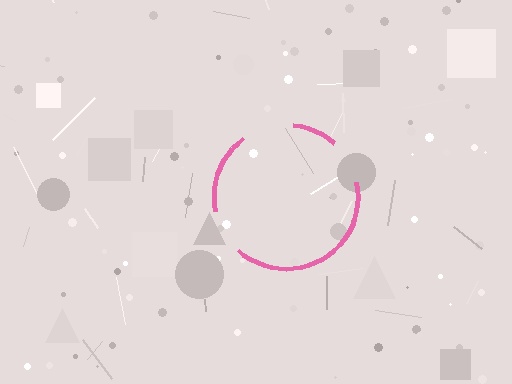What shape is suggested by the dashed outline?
The dashed outline suggests a circle.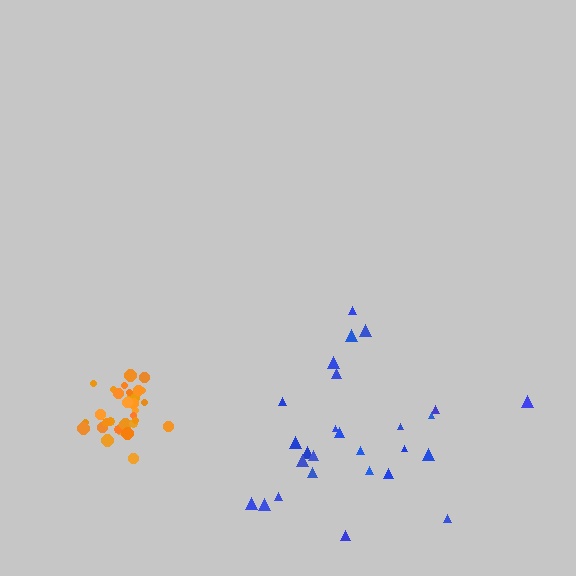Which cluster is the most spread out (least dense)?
Blue.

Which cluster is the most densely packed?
Orange.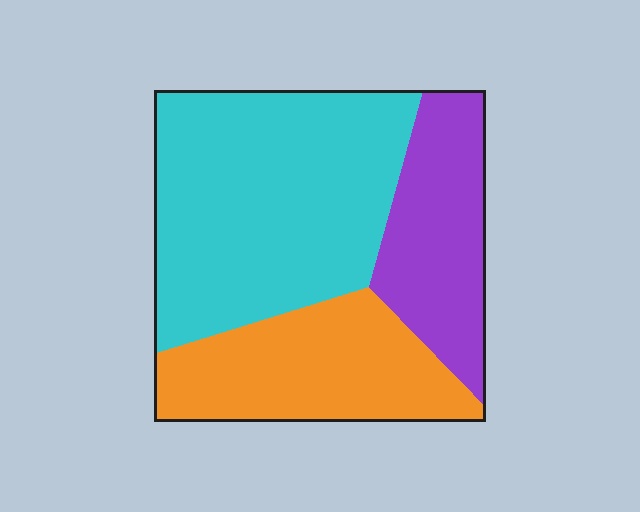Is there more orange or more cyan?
Cyan.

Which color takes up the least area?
Purple, at roughly 20%.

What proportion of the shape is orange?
Orange takes up between a sixth and a third of the shape.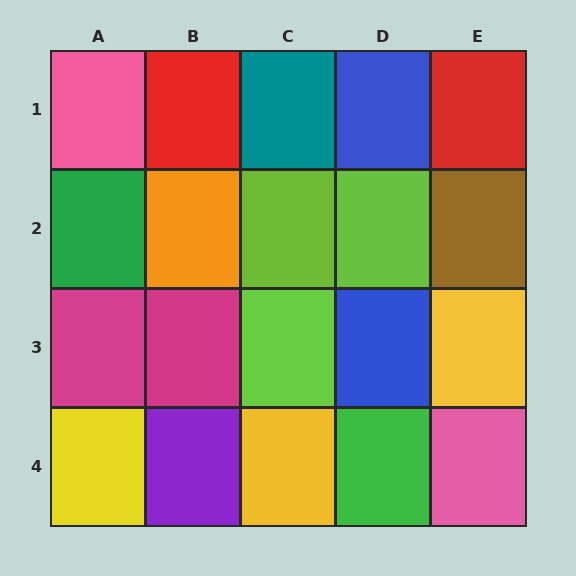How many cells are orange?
1 cell is orange.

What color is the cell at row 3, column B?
Magenta.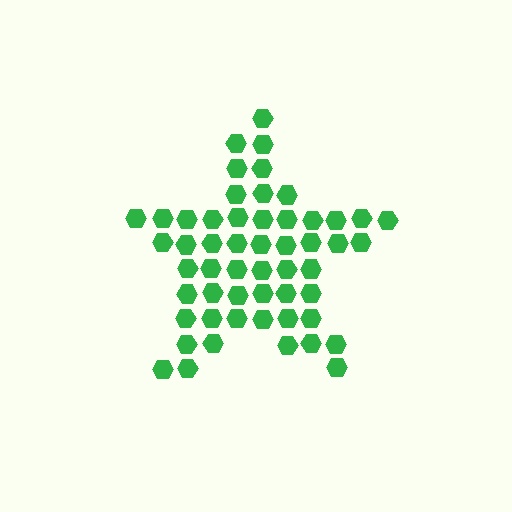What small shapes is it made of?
It is made of small hexagons.